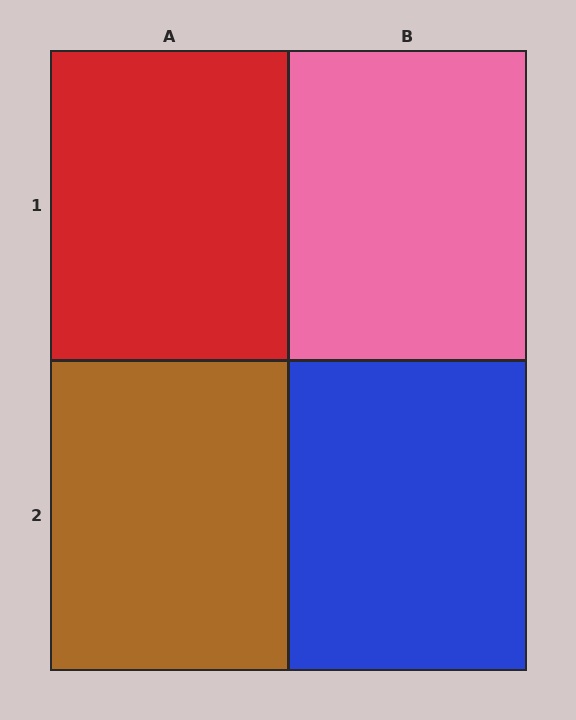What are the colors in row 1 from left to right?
Red, pink.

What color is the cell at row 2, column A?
Brown.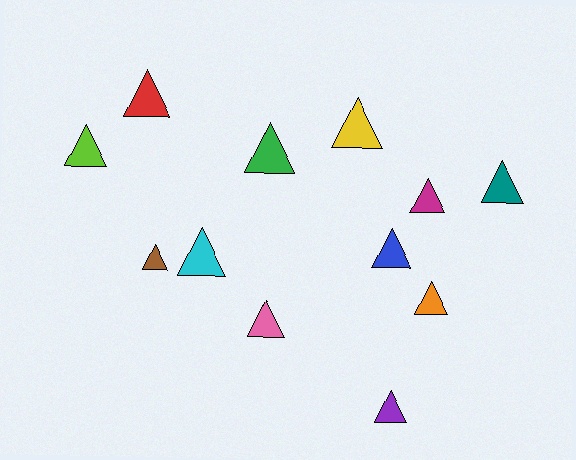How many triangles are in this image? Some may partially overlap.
There are 12 triangles.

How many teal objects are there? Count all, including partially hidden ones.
There is 1 teal object.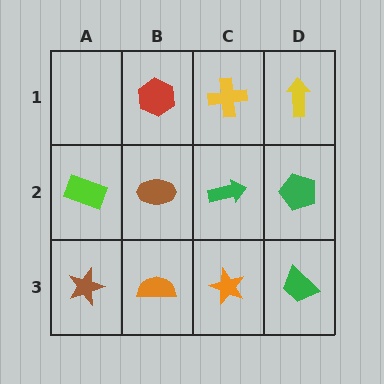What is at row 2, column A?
A lime rectangle.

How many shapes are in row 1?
3 shapes.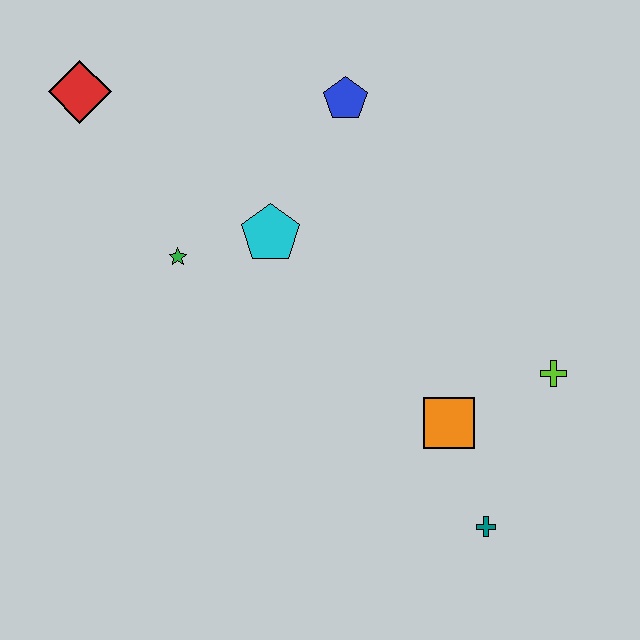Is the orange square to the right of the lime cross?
No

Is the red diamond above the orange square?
Yes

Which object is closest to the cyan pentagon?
The green star is closest to the cyan pentagon.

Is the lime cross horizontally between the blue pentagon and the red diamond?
No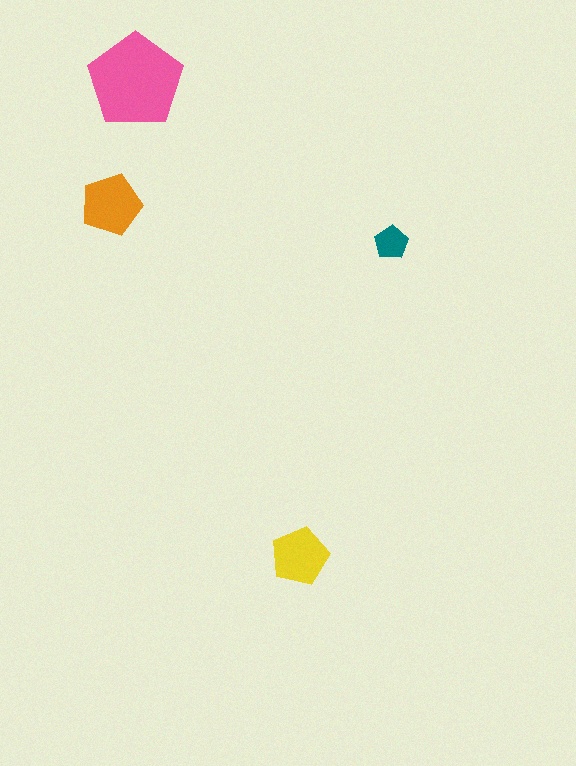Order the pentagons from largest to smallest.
the pink one, the orange one, the yellow one, the teal one.